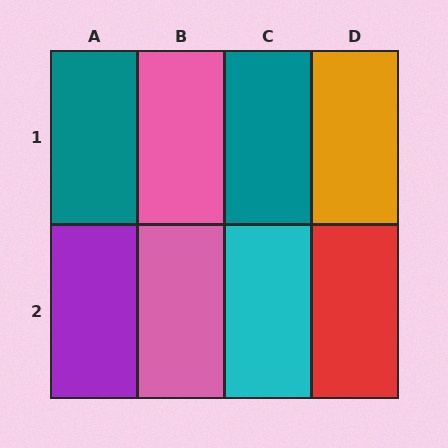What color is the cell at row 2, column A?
Purple.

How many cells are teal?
2 cells are teal.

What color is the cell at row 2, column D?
Red.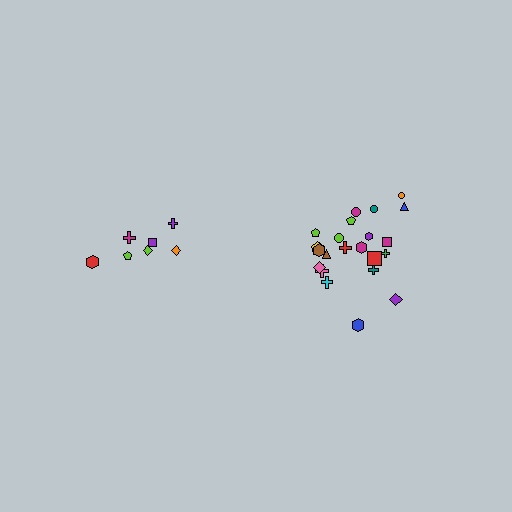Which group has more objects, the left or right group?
The right group.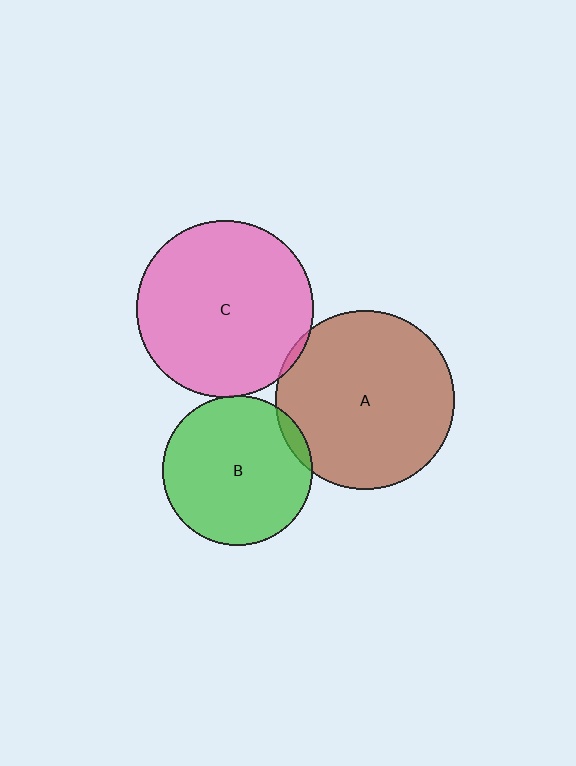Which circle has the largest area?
Circle A (brown).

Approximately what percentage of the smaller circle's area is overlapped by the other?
Approximately 5%.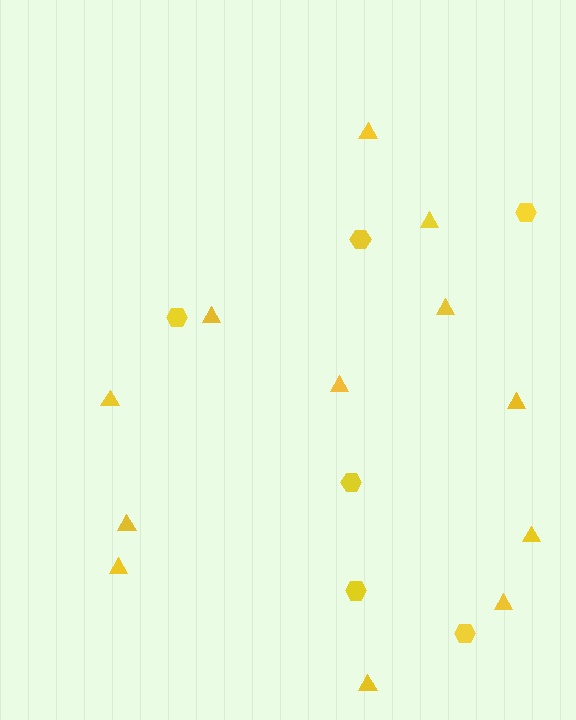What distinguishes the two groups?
There are 2 groups: one group of hexagons (6) and one group of triangles (12).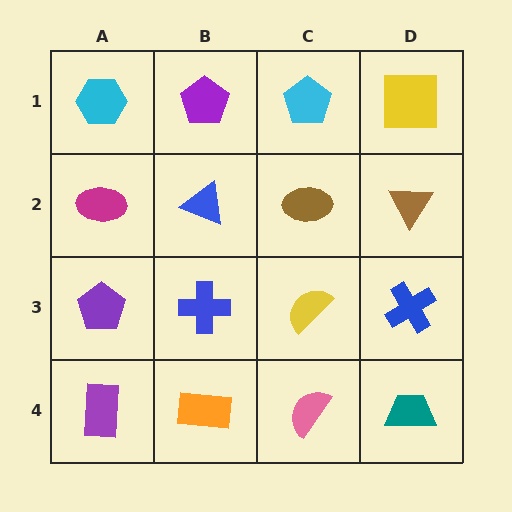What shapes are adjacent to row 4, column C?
A yellow semicircle (row 3, column C), an orange rectangle (row 4, column B), a teal trapezoid (row 4, column D).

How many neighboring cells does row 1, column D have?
2.